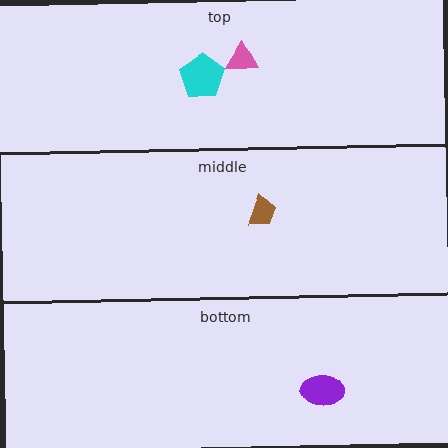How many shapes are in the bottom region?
1.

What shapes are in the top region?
The pink triangle, the cyan pentagon.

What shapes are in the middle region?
The brown trapezoid.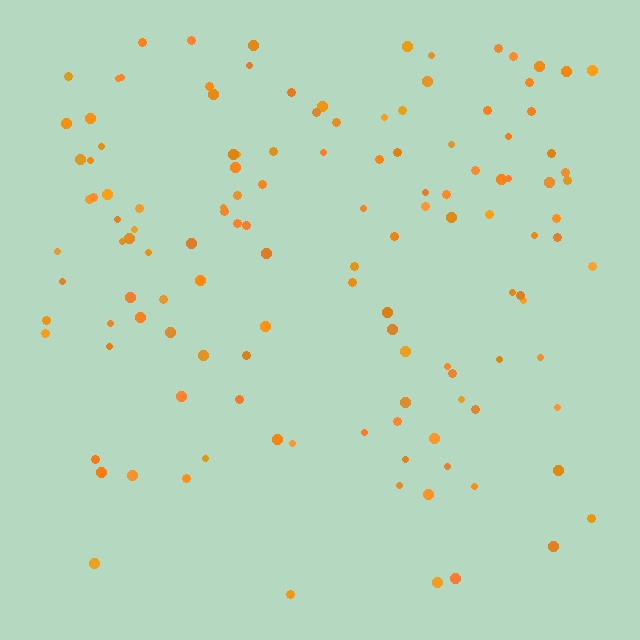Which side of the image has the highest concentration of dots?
The top.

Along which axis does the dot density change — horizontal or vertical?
Vertical.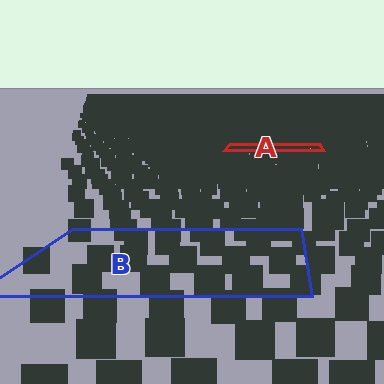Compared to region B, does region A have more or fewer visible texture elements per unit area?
Region A has more texture elements per unit area — they are packed more densely because it is farther away.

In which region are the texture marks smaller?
The texture marks are smaller in region A, because it is farther away.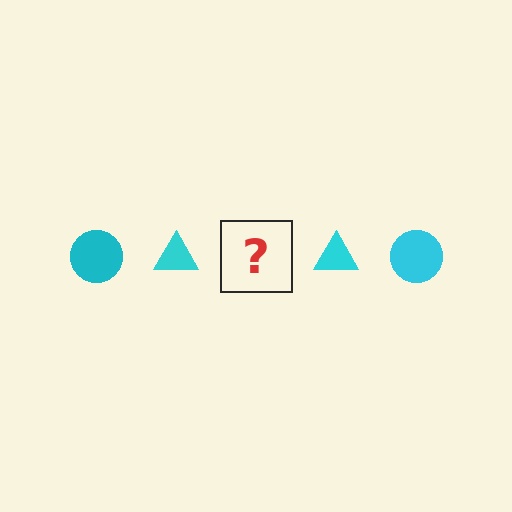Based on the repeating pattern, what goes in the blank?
The blank should be a cyan circle.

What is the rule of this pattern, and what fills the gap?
The rule is that the pattern cycles through circle, triangle shapes in cyan. The gap should be filled with a cyan circle.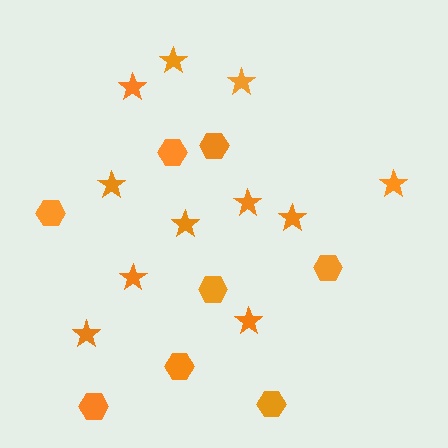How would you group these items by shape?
There are 2 groups: one group of stars (11) and one group of hexagons (8).